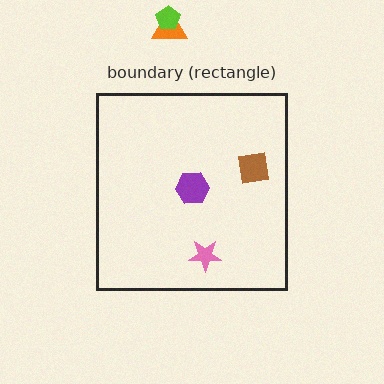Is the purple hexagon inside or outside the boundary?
Inside.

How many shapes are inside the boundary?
3 inside, 2 outside.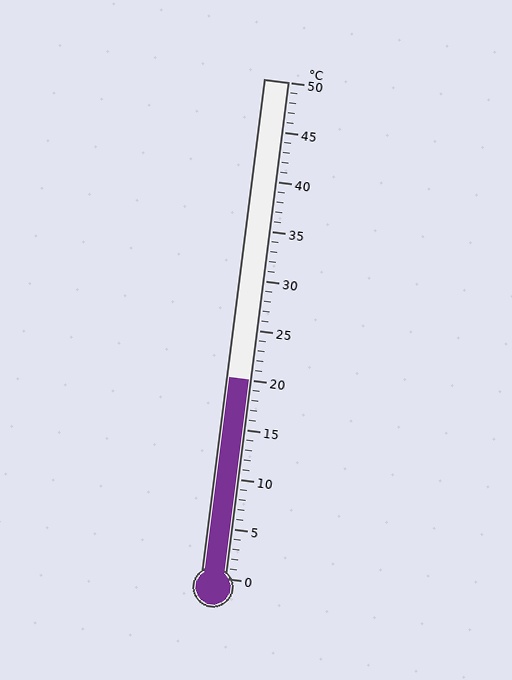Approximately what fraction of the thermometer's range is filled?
The thermometer is filled to approximately 40% of its range.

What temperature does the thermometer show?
The thermometer shows approximately 20°C.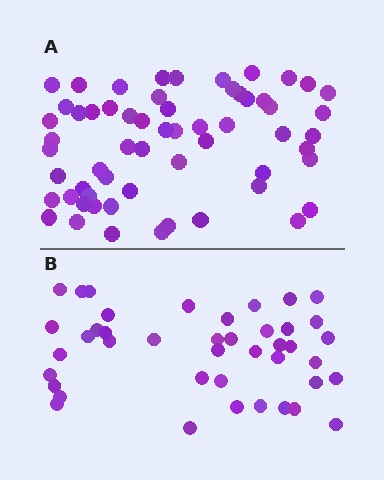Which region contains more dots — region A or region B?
Region A (the top region) has more dots.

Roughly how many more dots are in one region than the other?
Region A has approximately 20 more dots than region B.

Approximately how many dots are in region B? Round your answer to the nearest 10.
About 40 dots. (The exact count is 42, which rounds to 40.)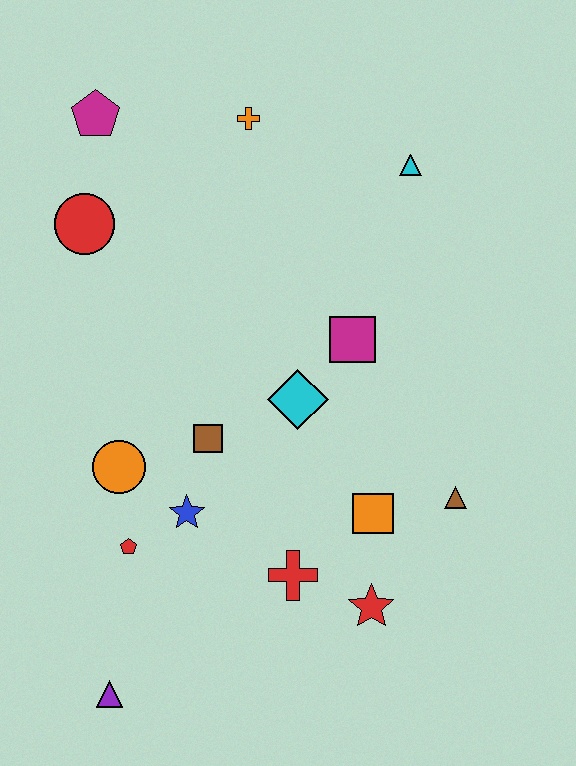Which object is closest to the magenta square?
The cyan diamond is closest to the magenta square.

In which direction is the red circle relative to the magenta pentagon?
The red circle is below the magenta pentagon.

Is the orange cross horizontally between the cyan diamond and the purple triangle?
Yes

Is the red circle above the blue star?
Yes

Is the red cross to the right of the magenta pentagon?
Yes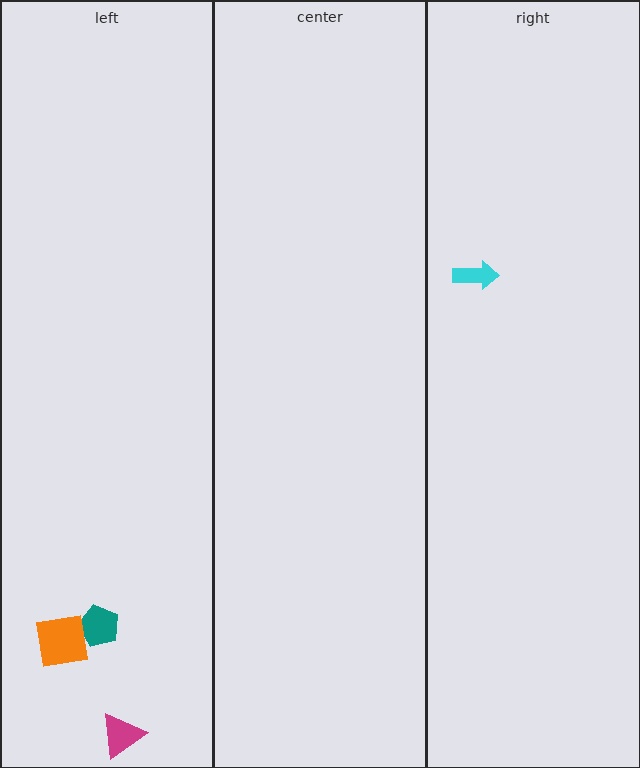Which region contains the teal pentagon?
The left region.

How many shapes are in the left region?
3.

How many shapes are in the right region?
1.